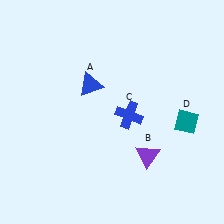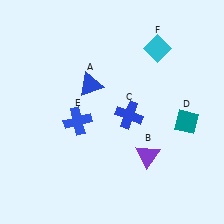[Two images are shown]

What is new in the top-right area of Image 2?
A cyan diamond (F) was added in the top-right area of Image 2.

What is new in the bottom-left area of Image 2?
A blue cross (E) was added in the bottom-left area of Image 2.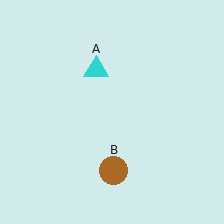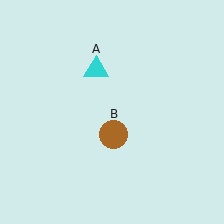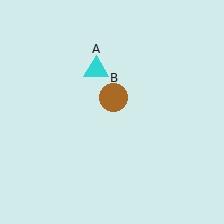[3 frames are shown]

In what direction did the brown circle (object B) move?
The brown circle (object B) moved up.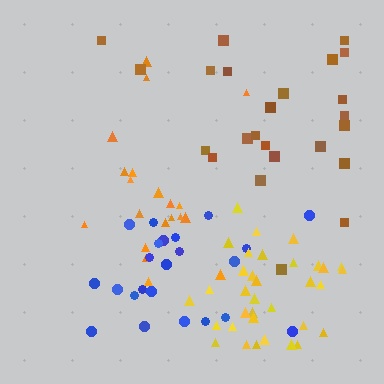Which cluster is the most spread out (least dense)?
Orange.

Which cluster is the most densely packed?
Yellow.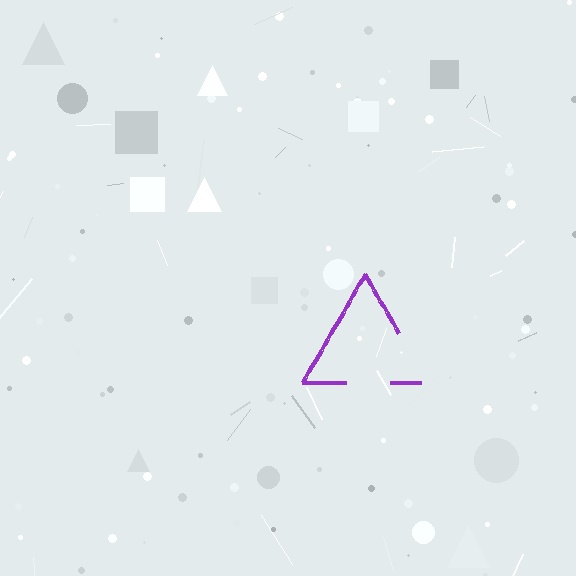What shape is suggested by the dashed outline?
The dashed outline suggests a triangle.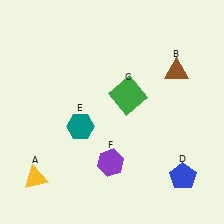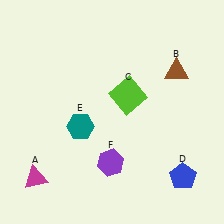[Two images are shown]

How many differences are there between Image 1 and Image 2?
There are 2 differences between the two images.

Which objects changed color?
A changed from yellow to magenta. C changed from green to lime.